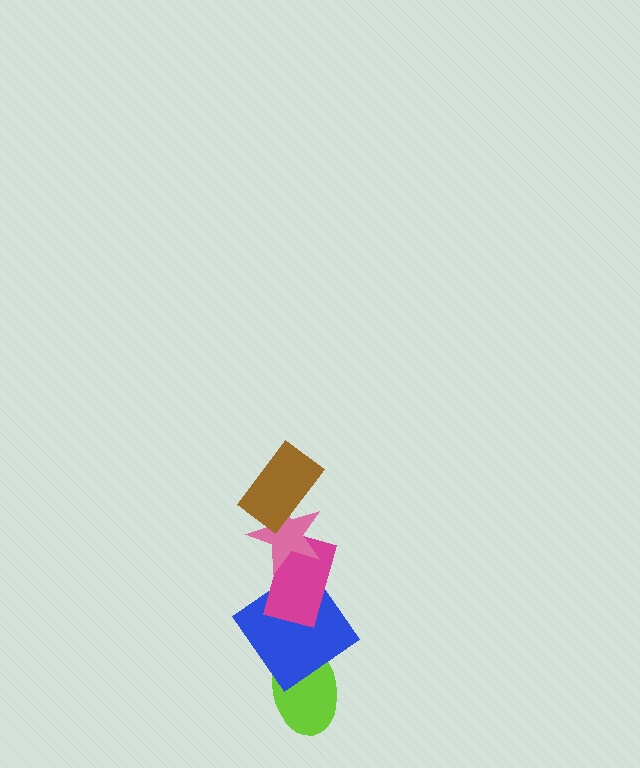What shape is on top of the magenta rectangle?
The pink star is on top of the magenta rectangle.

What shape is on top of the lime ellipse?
The blue diamond is on top of the lime ellipse.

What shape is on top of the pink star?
The brown rectangle is on top of the pink star.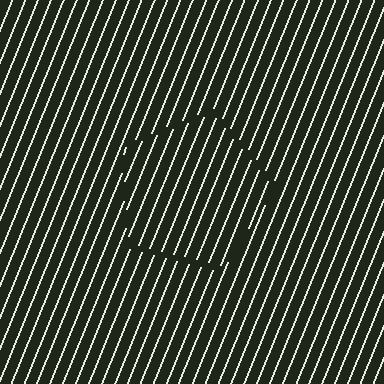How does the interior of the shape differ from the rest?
The interior of the shape contains the same grating, shifted by half a period — the contour is defined by the phase discontinuity where line-ends from the inner and outer gratings abut.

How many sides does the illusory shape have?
5 sides — the line-ends trace a pentagon.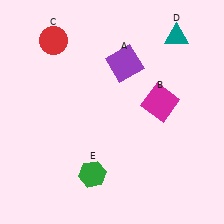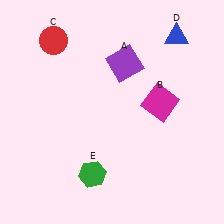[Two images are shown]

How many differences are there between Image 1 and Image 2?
There is 1 difference between the two images.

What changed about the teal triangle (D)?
In Image 1, D is teal. In Image 2, it changed to blue.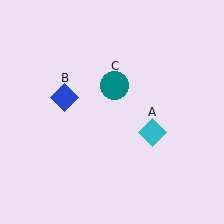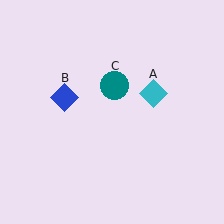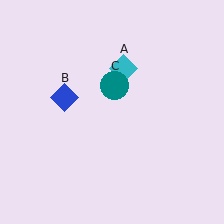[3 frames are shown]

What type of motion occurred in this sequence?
The cyan diamond (object A) rotated counterclockwise around the center of the scene.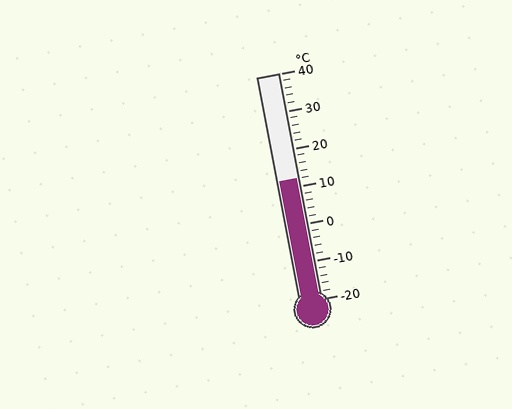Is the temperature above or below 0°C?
The temperature is above 0°C.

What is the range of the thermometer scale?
The thermometer scale ranges from -20°C to 40°C.